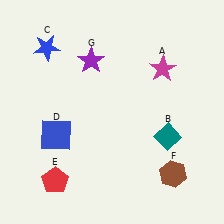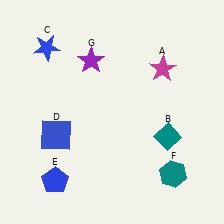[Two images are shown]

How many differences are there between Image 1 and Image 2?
There are 2 differences between the two images.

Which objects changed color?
E changed from red to blue. F changed from brown to teal.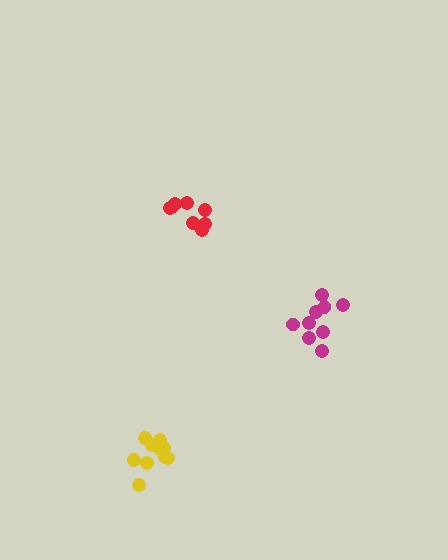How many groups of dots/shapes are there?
There are 3 groups.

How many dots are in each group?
Group 1: 8 dots, Group 2: 9 dots, Group 3: 10 dots (27 total).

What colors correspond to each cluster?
The clusters are colored: red, magenta, yellow.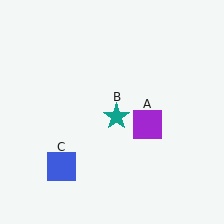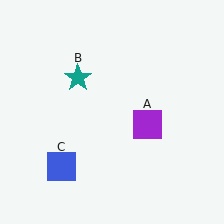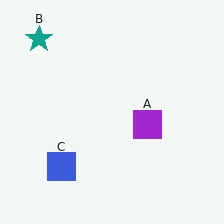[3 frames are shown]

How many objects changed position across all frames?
1 object changed position: teal star (object B).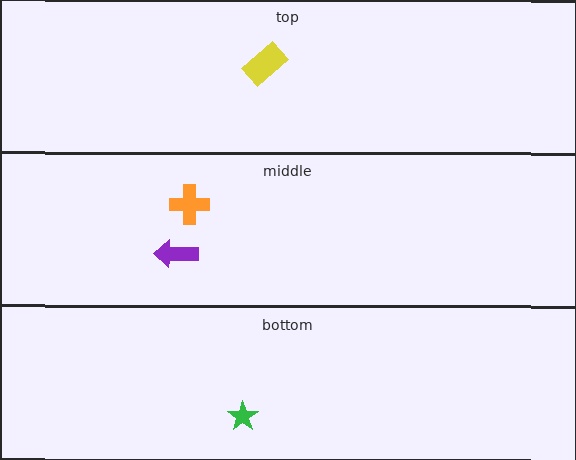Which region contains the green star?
The bottom region.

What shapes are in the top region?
The yellow rectangle.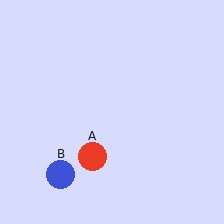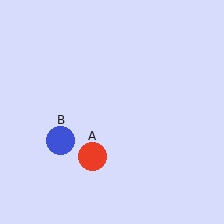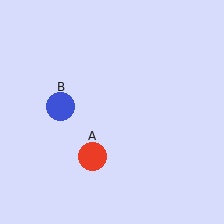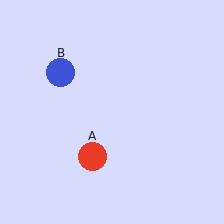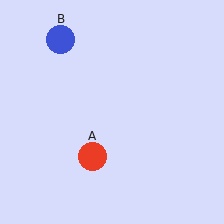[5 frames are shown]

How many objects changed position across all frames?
1 object changed position: blue circle (object B).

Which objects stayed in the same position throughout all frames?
Red circle (object A) remained stationary.